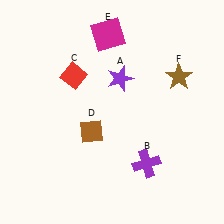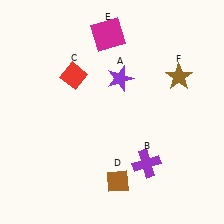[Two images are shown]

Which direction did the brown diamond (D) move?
The brown diamond (D) moved down.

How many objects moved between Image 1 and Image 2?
1 object moved between the two images.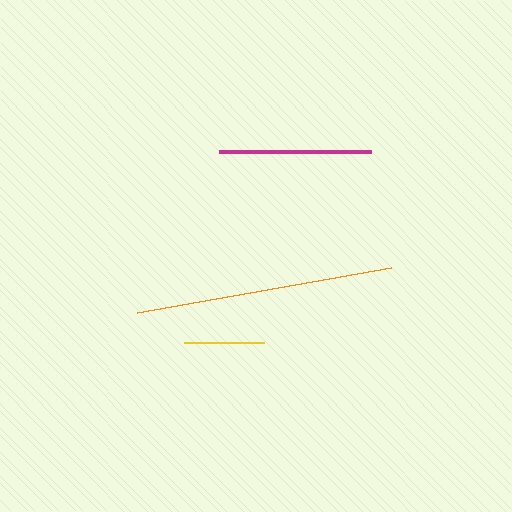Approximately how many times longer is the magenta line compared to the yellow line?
The magenta line is approximately 1.9 times the length of the yellow line.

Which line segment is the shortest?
The yellow line is the shortest at approximately 80 pixels.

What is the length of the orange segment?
The orange segment is approximately 258 pixels long.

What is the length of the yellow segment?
The yellow segment is approximately 80 pixels long.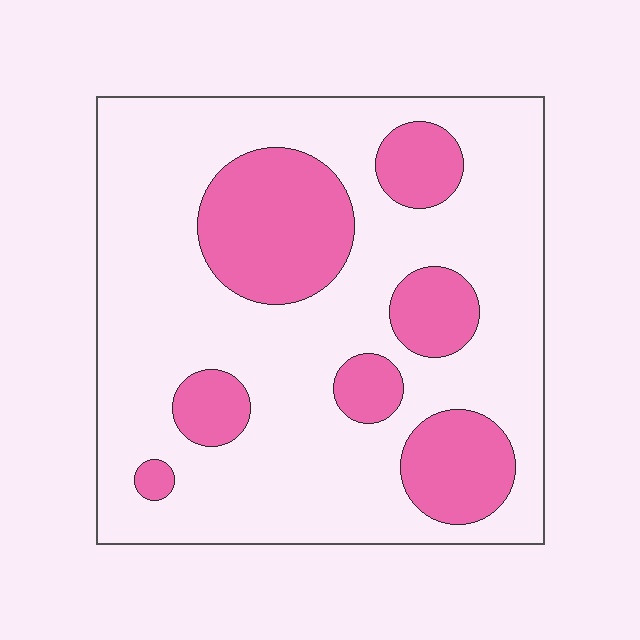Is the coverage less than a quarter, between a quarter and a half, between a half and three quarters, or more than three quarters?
Between a quarter and a half.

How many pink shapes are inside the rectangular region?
7.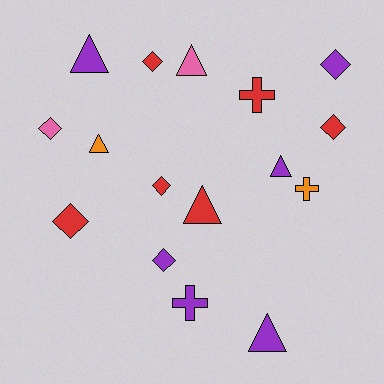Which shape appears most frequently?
Diamond, with 7 objects.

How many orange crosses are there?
There is 1 orange cross.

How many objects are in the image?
There are 16 objects.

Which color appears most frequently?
Purple, with 6 objects.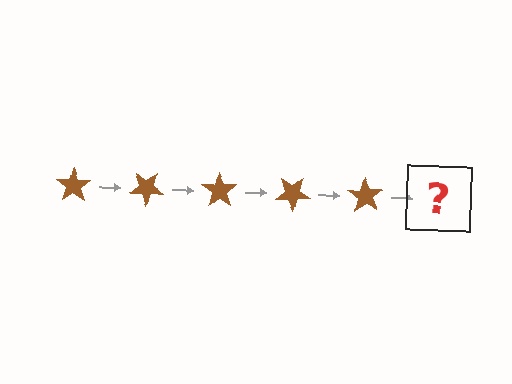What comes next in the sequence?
The next element should be a brown star rotated 175 degrees.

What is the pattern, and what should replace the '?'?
The pattern is that the star rotates 35 degrees each step. The '?' should be a brown star rotated 175 degrees.